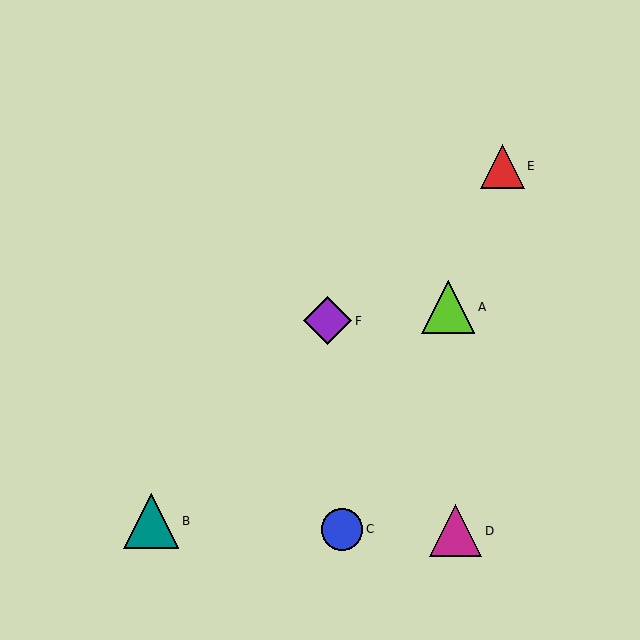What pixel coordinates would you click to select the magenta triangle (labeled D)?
Click at (456, 531) to select the magenta triangle D.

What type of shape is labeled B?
Shape B is a teal triangle.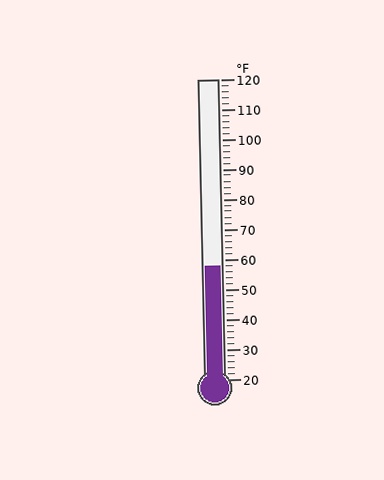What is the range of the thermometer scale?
The thermometer scale ranges from 20°F to 120°F.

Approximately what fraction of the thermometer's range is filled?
The thermometer is filled to approximately 40% of its range.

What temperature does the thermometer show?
The thermometer shows approximately 58°F.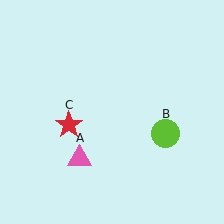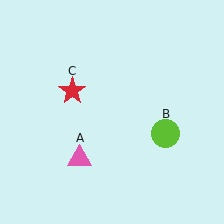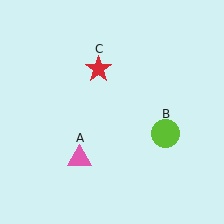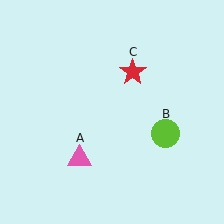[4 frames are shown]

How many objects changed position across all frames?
1 object changed position: red star (object C).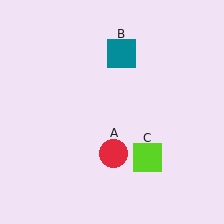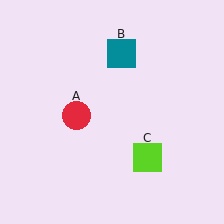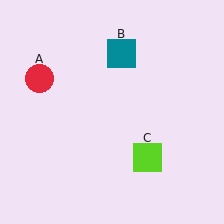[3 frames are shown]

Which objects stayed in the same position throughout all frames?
Teal square (object B) and lime square (object C) remained stationary.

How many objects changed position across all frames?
1 object changed position: red circle (object A).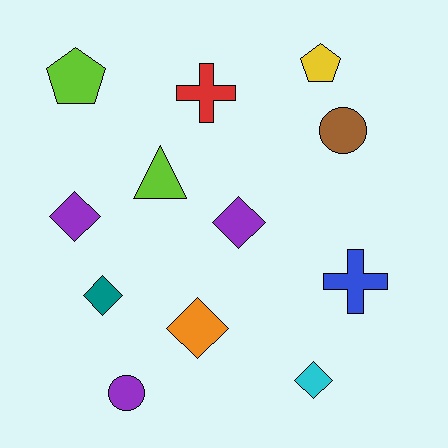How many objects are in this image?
There are 12 objects.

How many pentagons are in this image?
There are 2 pentagons.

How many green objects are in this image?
There are no green objects.